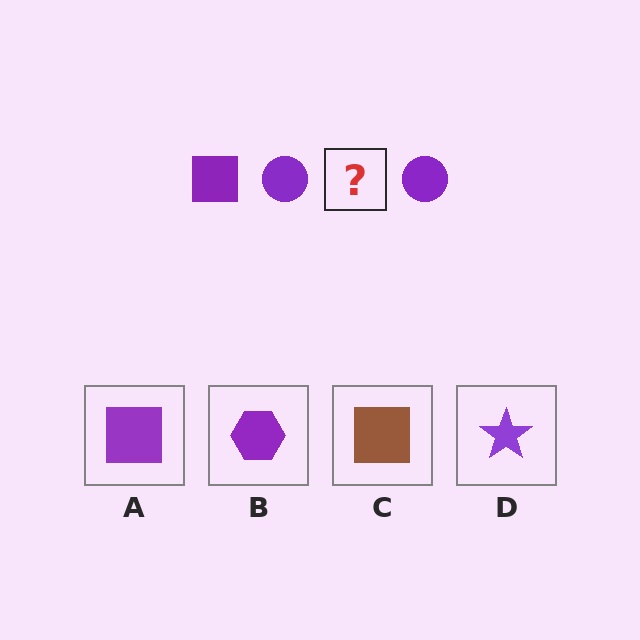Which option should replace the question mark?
Option A.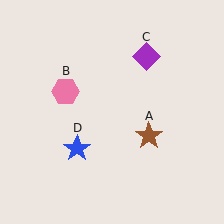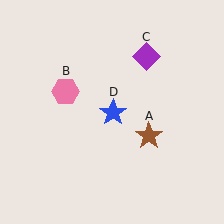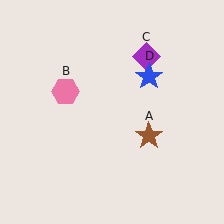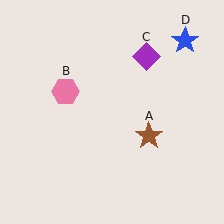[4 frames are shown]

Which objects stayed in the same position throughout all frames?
Brown star (object A) and pink hexagon (object B) and purple diamond (object C) remained stationary.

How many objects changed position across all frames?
1 object changed position: blue star (object D).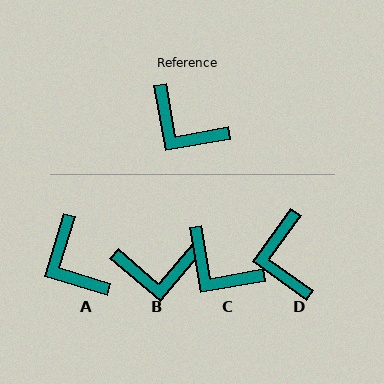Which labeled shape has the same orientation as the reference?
C.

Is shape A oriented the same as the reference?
No, it is off by about 27 degrees.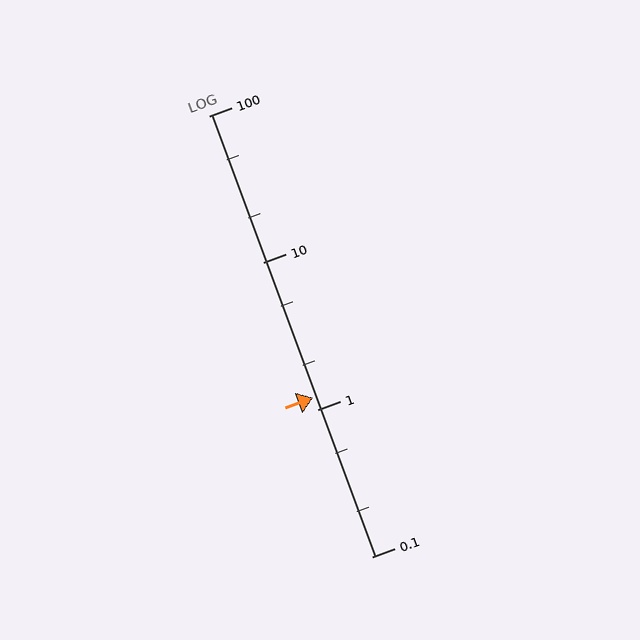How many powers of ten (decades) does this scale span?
The scale spans 3 decades, from 0.1 to 100.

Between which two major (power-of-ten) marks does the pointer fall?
The pointer is between 1 and 10.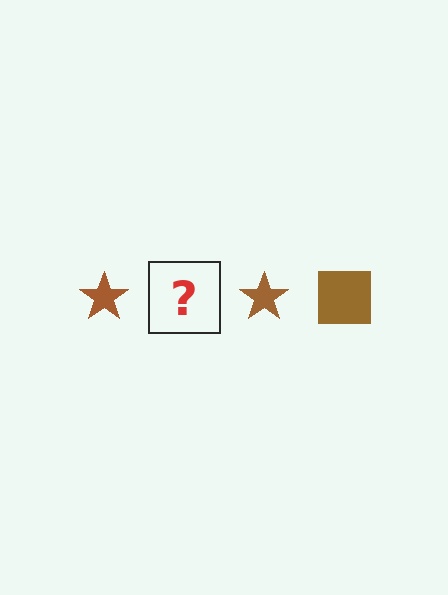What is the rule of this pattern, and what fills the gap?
The rule is that the pattern cycles through star, square shapes in brown. The gap should be filled with a brown square.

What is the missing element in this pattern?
The missing element is a brown square.